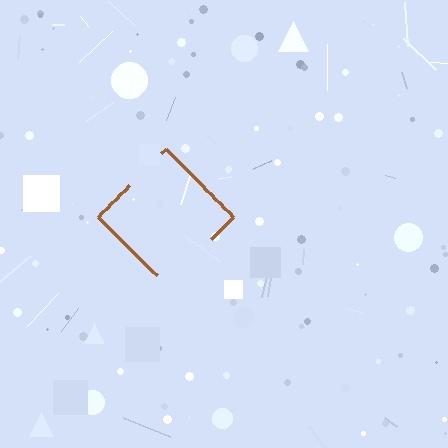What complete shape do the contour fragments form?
The contour fragments form a diamond.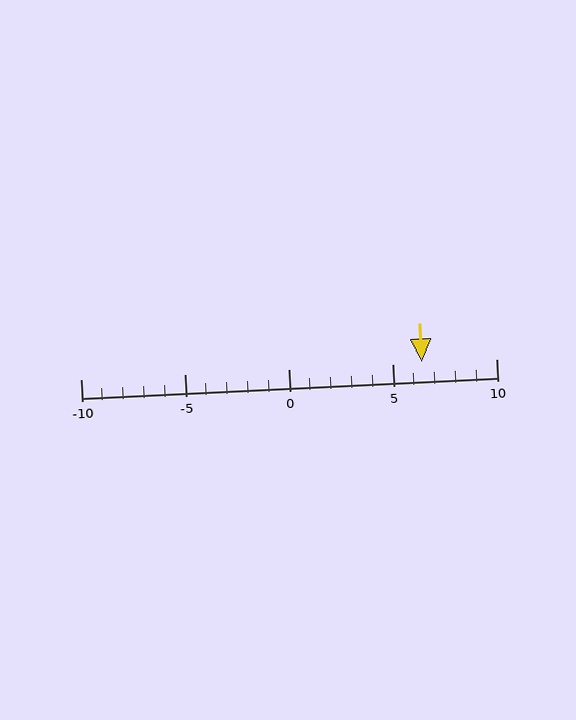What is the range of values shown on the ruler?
The ruler shows values from -10 to 10.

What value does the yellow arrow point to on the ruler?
The yellow arrow points to approximately 6.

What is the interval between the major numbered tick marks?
The major tick marks are spaced 5 units apart.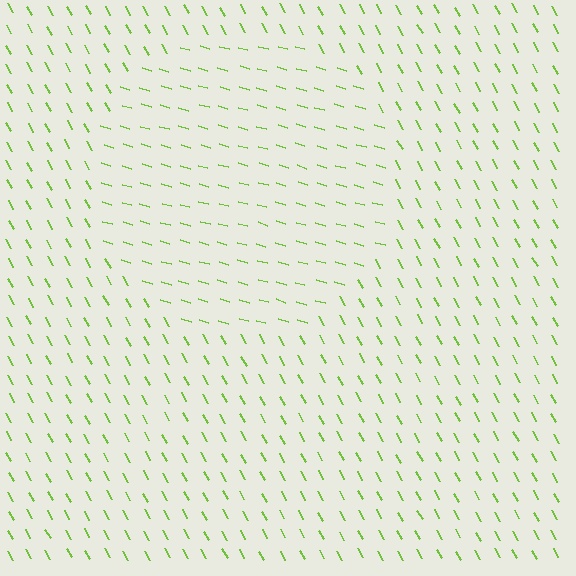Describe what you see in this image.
The image is filled with small lime line segments. A circle region in the image has lines oriented differently from the surrounding lines, creating a visible texture boundary.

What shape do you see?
I see a circle.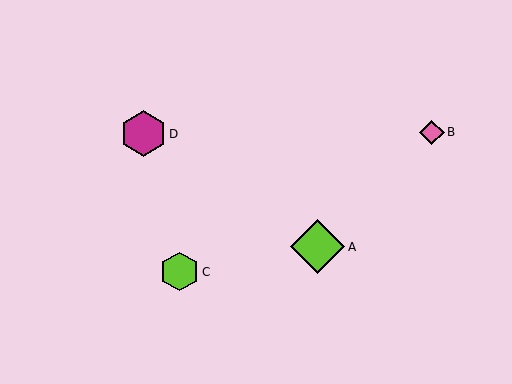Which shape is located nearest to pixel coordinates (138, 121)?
The magenta hexagon (labeled D) at (143, 134) is nearest to that location.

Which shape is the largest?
The lime diamond (labeled A) is the largest.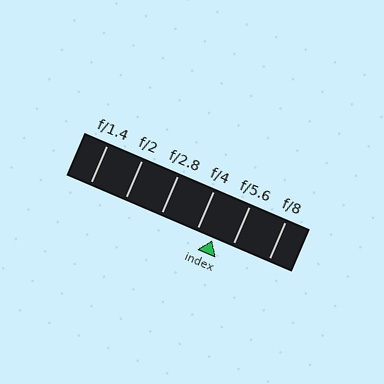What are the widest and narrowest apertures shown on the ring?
The widest aperture shown is f/1.4 and the narrowest is f/8.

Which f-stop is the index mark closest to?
The index mark is closest to f/4.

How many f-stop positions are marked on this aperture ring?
There are 6 f-stop positions marked.